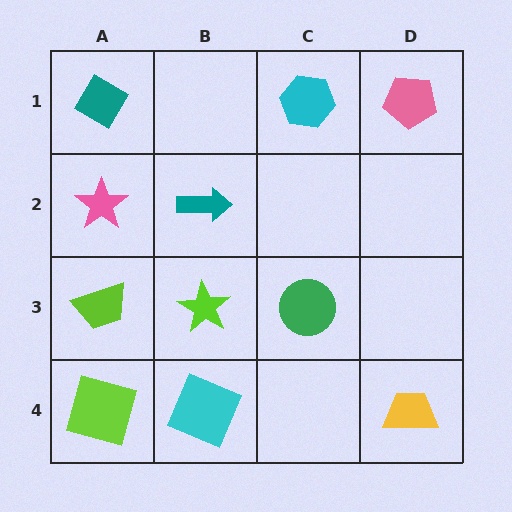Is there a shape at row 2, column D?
No, that cell is empty.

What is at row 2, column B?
A teal arrow.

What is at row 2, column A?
A pink star.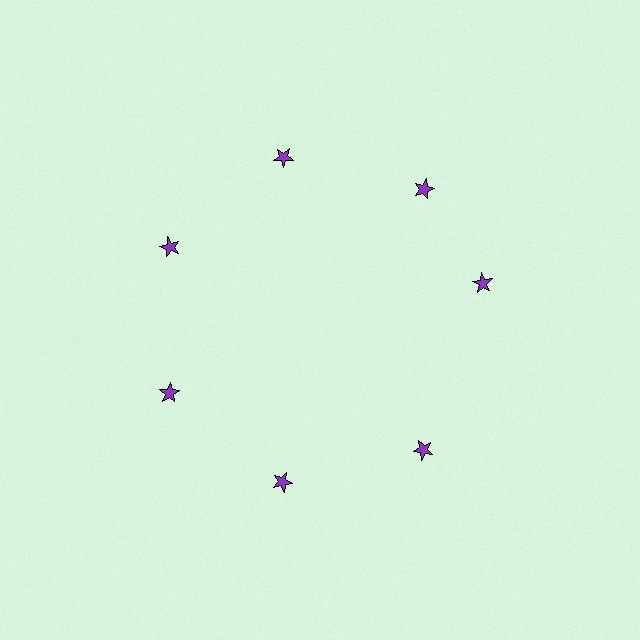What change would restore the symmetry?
The symmetry would be restored by rotating it back into even spacing with its neighbors so that all 7 stars sit at equal angles and equal distance from the center.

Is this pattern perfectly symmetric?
No. The 7 purple stars are arranged in a ring, but one element near the 3 o'clock position is rotated out of alignment along the ring, breaking the 7-fold rotational symmetry.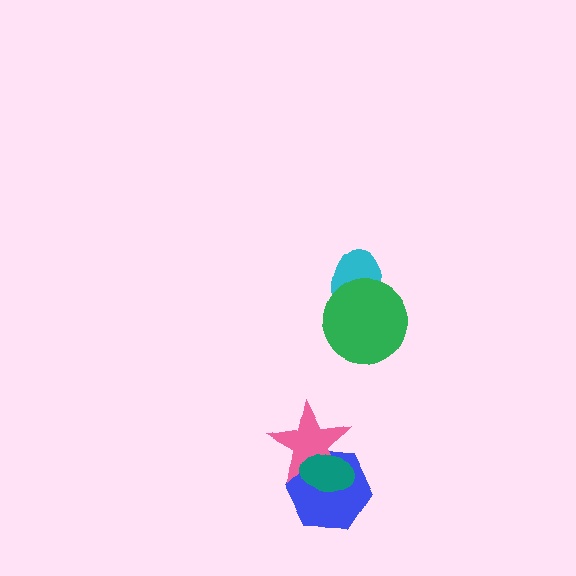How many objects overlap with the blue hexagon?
2 objects overlap with the blue hexagon.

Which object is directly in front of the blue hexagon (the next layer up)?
The pink star is directly in front of the blue hexagon.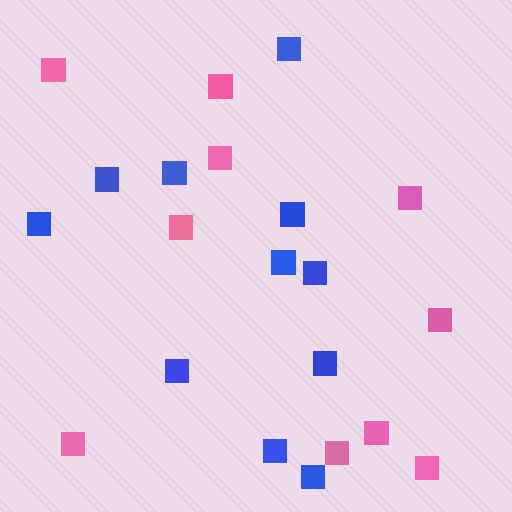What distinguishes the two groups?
There are 2 groups: one group of blue squares (11) and one group of pink squares (10).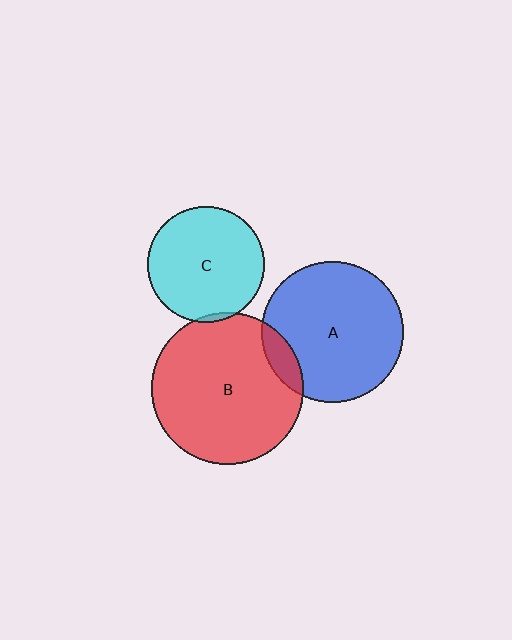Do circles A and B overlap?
Yes.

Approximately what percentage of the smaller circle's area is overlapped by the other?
Approximately 10%.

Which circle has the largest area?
Circle B (red).